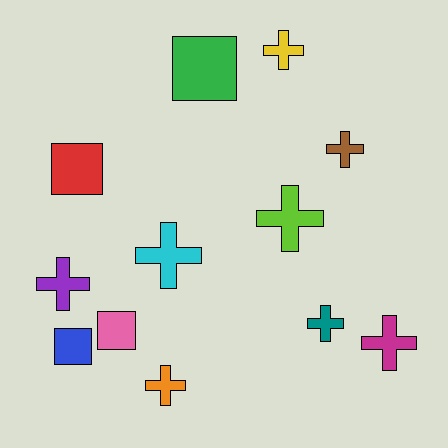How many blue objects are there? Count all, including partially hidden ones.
There is 1 blue object.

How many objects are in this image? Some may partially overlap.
There are 12 objects.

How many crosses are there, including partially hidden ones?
There are 8 crosses.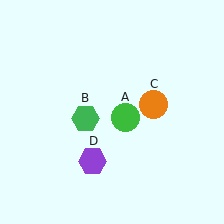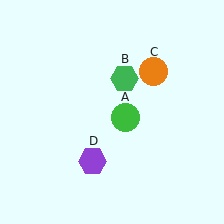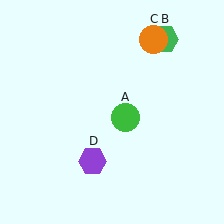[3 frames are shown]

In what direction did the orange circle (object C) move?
The orange circle (object C) moved up.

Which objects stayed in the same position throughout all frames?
Green circle (object A) and purple hexagon (object D) remained stationary.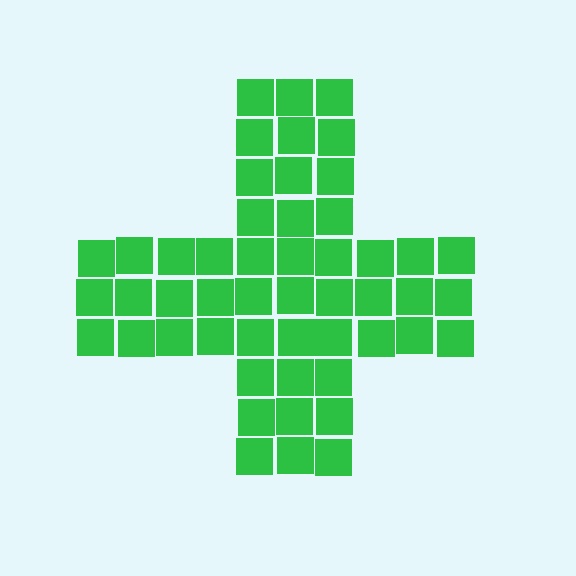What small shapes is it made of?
It is made of small squares.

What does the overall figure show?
The overall figure shows a cross.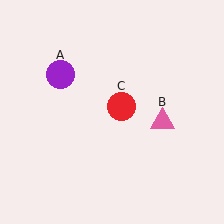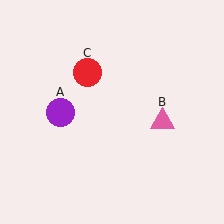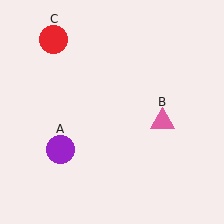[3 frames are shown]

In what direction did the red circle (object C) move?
The red circle (object C) moved up and to the left.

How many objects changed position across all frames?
2 objects changed position: purple circle (object A), red circle (object C).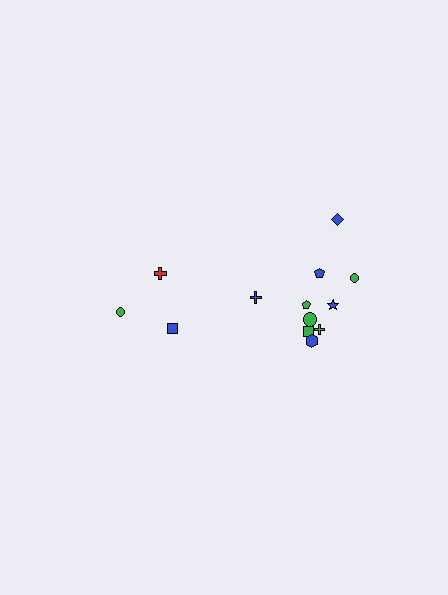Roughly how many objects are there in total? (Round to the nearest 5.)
Roughly 15 objects in total.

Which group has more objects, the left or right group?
The right group.